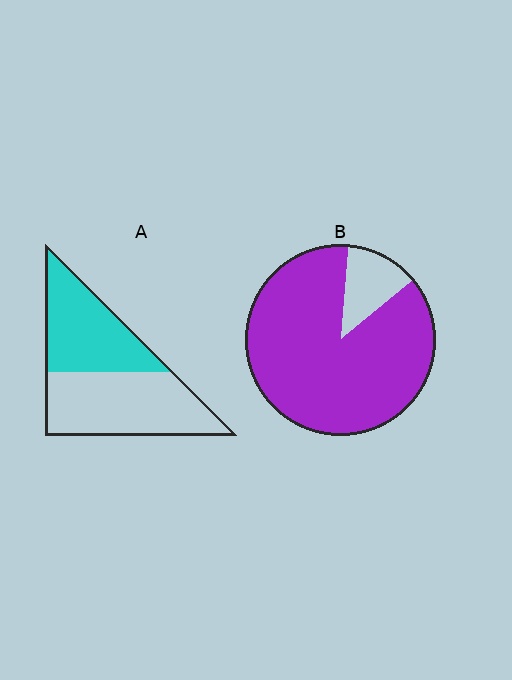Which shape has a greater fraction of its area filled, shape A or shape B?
Shape B.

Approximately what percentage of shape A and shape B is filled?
A is approximately 45% and B is approximately 85%.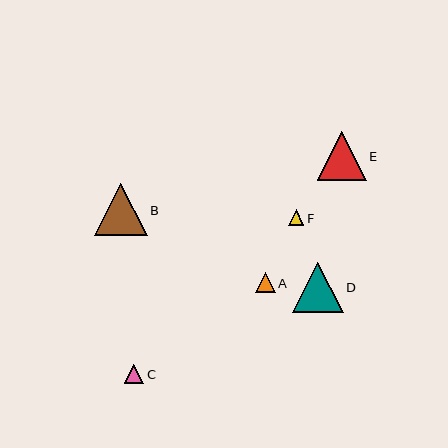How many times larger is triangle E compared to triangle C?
Triangle E is approximately 2.6 times the size of triangle C.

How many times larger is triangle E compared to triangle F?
Triangle E is approximately 3.2 times the size of triangle F.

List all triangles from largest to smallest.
From largest to smallest: B, D, E, A, C, F.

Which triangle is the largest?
Triangle B is the largest with a size of approximately 52 pixels.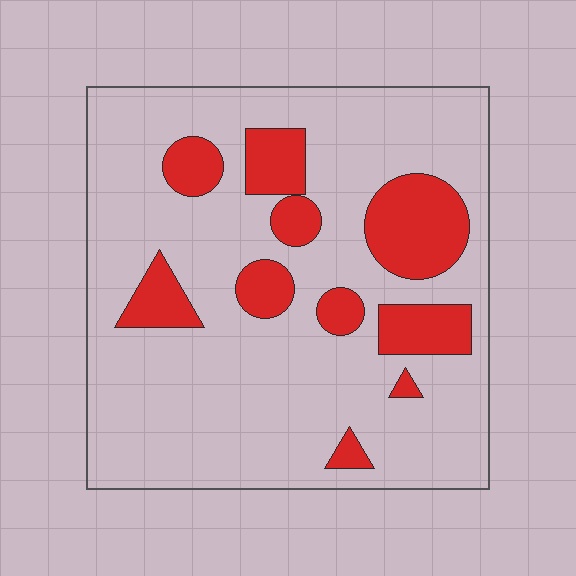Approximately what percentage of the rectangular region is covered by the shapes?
Approximately 20%.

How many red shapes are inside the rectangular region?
10.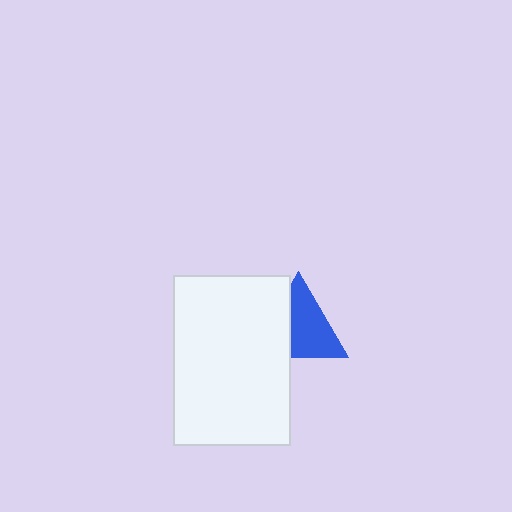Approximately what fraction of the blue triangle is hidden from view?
Roughly 37% of the blue triangle is hidden behind the white rectangle.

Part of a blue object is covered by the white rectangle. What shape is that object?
It is a triangle.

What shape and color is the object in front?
The object in front is a white rectangle.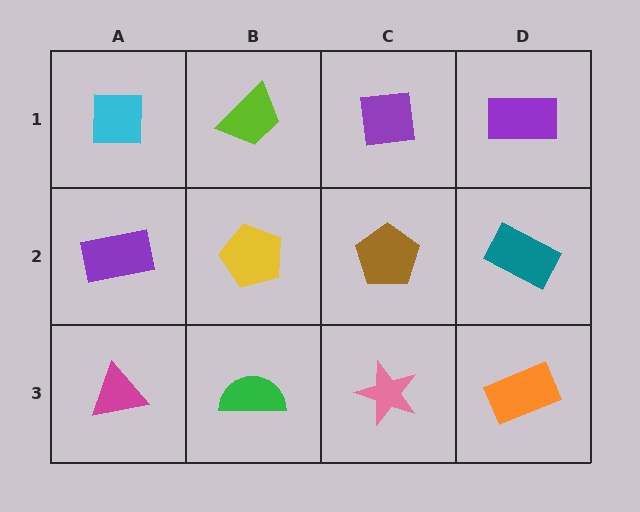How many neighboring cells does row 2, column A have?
3.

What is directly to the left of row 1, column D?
A purple square.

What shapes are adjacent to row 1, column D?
A teal rectangle (row 2, column D), a purple square (row 1, column C).